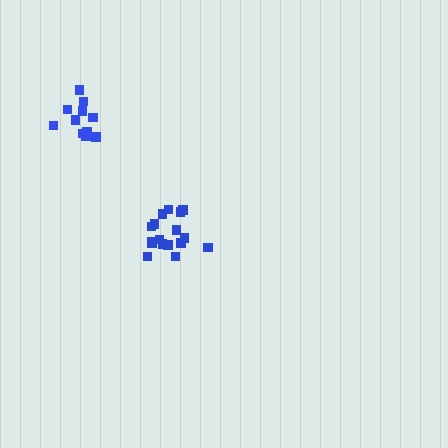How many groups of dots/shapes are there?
There are 2 groups.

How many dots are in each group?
Group 1: 17 dots, Group 2: 12 dots (29 total).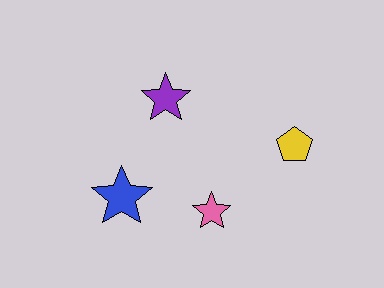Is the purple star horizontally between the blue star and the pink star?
Yes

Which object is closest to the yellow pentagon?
The pink star is closest to the yellow pentagon.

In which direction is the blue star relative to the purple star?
The blue star is below the purple star.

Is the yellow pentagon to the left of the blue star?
No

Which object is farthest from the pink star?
The purple star is farthest from the pink star.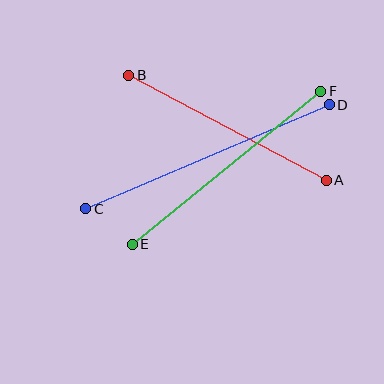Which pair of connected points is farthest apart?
Points C and D are farthest apart.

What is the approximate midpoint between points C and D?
The midpoint is at approximately (207, 157) pixels.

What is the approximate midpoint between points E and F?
The midpoint is at approximately (226, 168) pixels.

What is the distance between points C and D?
The distance is approximately 265 pixels.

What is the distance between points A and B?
The distance is approximately 224 pixels.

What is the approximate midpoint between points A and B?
The midpoint is at approximately (228, 128) pixels.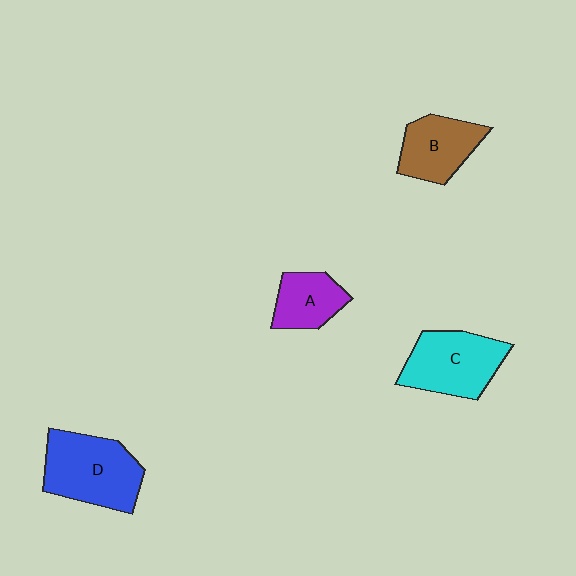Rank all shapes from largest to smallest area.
From largest to smallest: D (blue), C (cyan), B (brown), A (purple).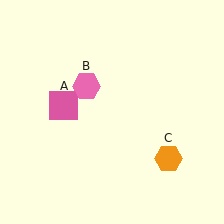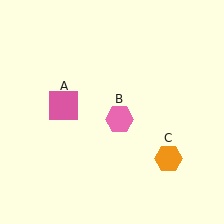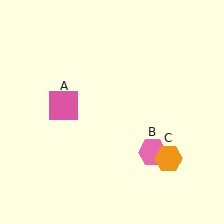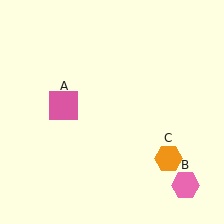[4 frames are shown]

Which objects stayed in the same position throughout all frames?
Pink square (object A) and orange hexagon (object C) remained stationary.